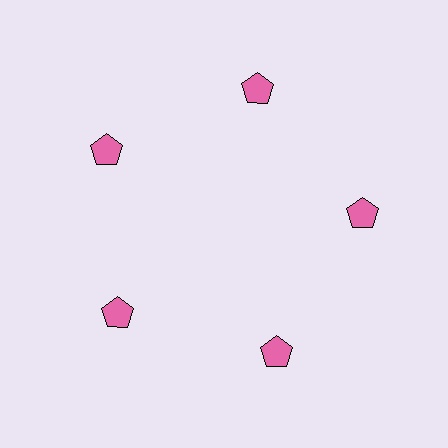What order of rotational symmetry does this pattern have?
This pattern has 5-fold rotational symmetry.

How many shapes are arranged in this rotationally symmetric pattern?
There are 5 shapes, arranged in 5 groups of 1.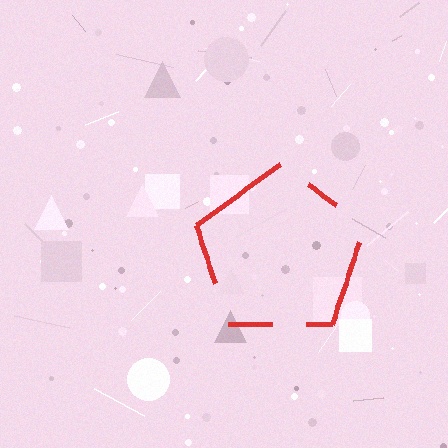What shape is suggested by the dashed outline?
The dashed outline suggests a pentagon.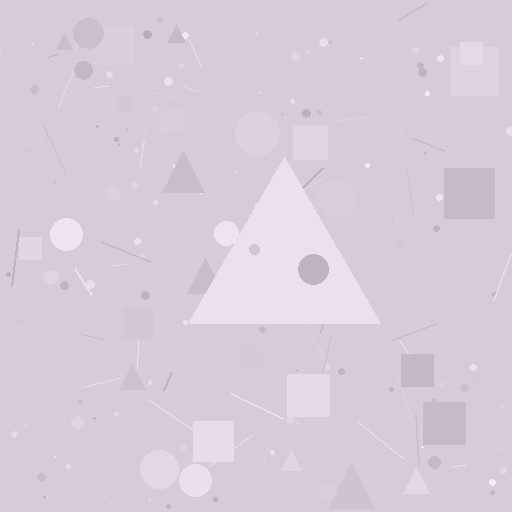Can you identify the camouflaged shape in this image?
The camouflaged shape is a triangle.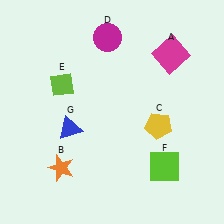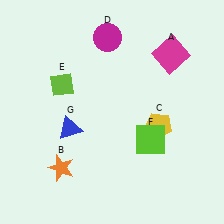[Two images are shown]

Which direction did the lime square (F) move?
The lime square (F) moved up.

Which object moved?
The lime square (F) moved up.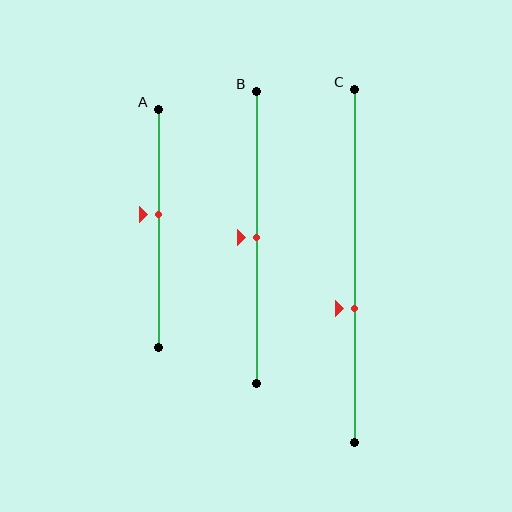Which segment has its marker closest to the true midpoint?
Segment B has its marker closest to the true midpoint.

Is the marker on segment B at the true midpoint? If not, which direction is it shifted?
Yes, the marker on segment B is at the true midpoint.